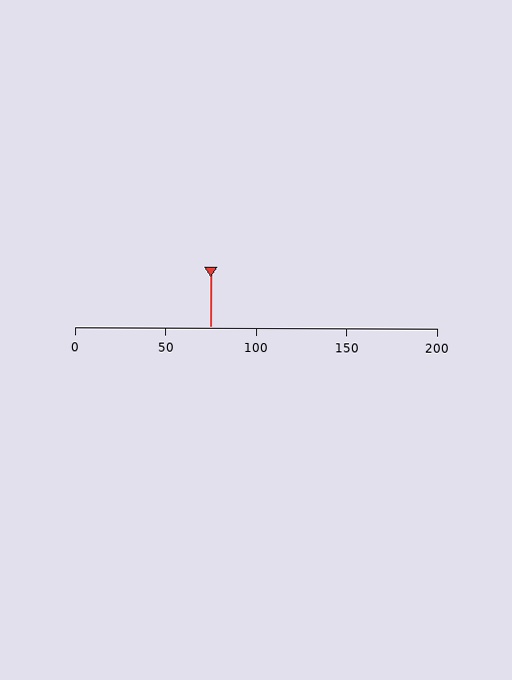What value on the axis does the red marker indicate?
The marker indicates approximately 75.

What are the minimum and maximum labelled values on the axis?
The axis runs from 0 to 200.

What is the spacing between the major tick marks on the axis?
The major ticks are spaced 50 apart.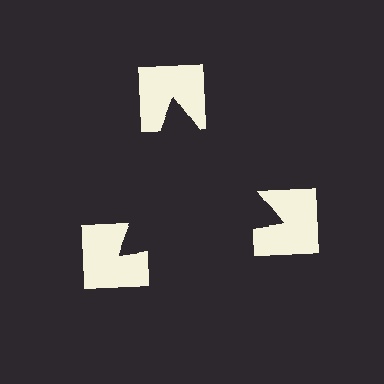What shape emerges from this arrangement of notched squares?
An illusory triangle — its edges are inferred from the aligned wedge cuts in the notched squares, not physically drawn.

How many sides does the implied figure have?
3 sides.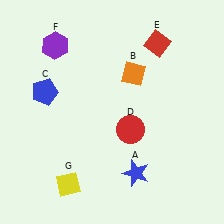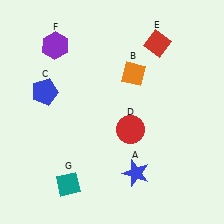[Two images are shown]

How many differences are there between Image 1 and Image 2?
There is 1 difference between the two images.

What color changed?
The diamond (G) changed from yellow in Image 1 to teal in Image 2.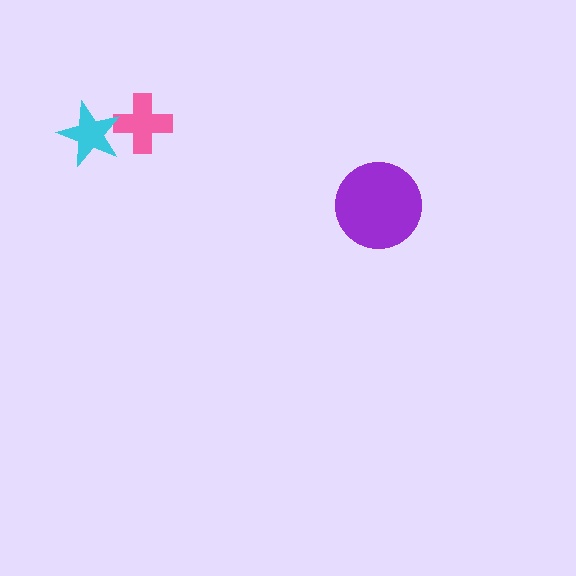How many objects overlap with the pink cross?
1 object overlaps with the pink cross.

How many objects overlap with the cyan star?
1 object overlaps with the cyan star.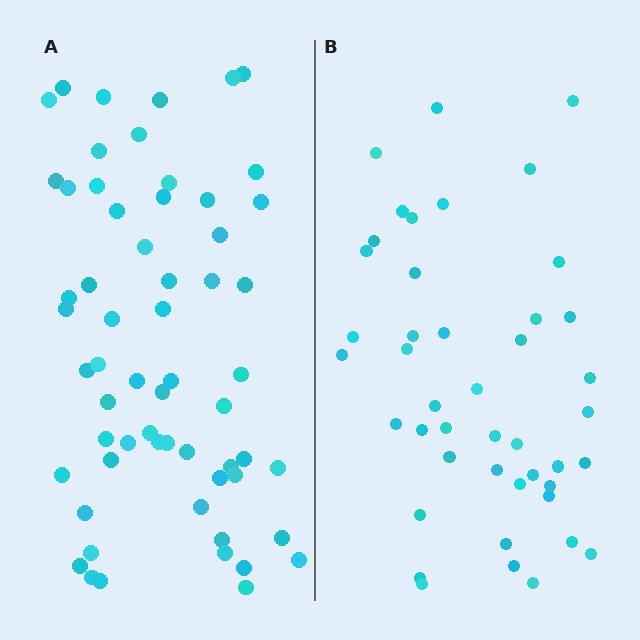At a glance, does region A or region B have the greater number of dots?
Region A (the left region) has more dots.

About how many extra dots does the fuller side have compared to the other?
Region A has approximately 15 more dots than region B.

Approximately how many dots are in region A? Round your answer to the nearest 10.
About 60 dots.